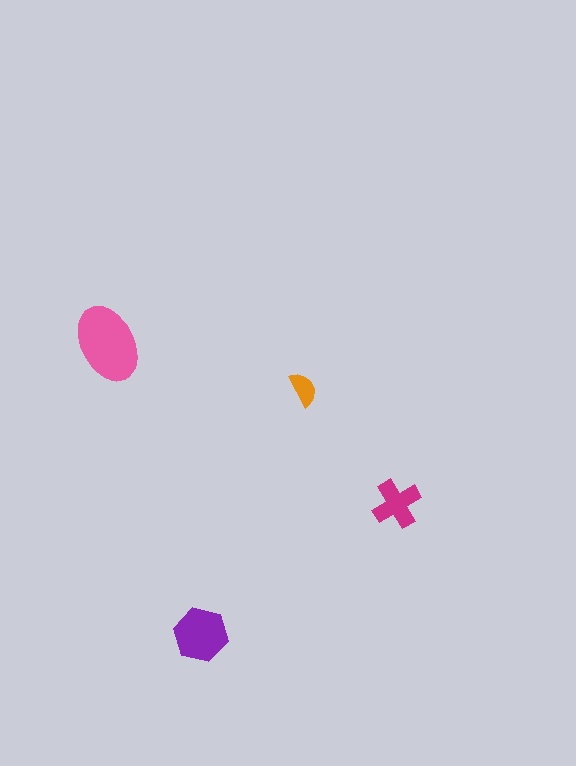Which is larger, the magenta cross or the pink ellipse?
The pink ellipse.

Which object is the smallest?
The orange semicircle.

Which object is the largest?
The pink ellipse.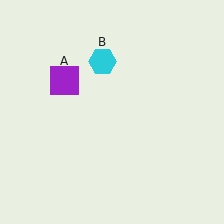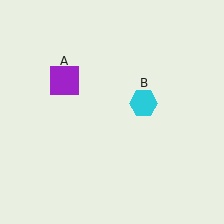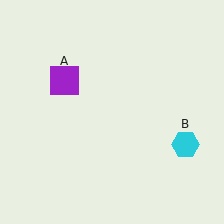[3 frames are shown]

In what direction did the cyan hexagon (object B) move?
The cyan hexagon (object B) moved down and to the right.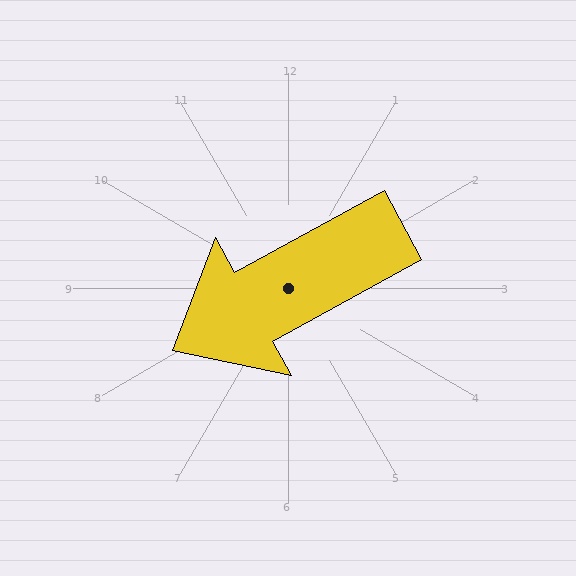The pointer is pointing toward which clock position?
Roughly 8 o'clock.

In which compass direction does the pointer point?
Southwest.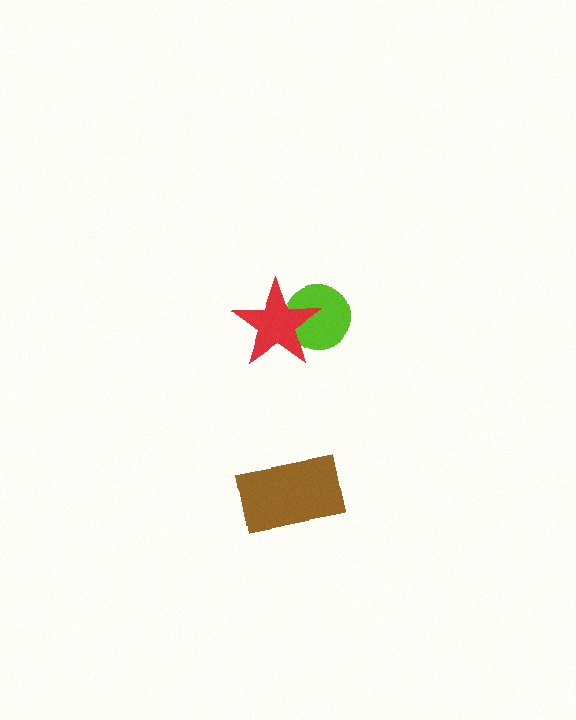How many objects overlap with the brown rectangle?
0 objects overlap with the brown rectangle.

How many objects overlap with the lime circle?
1 object overlaps with the lime circle.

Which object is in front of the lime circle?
The red star is in front of the lime circle.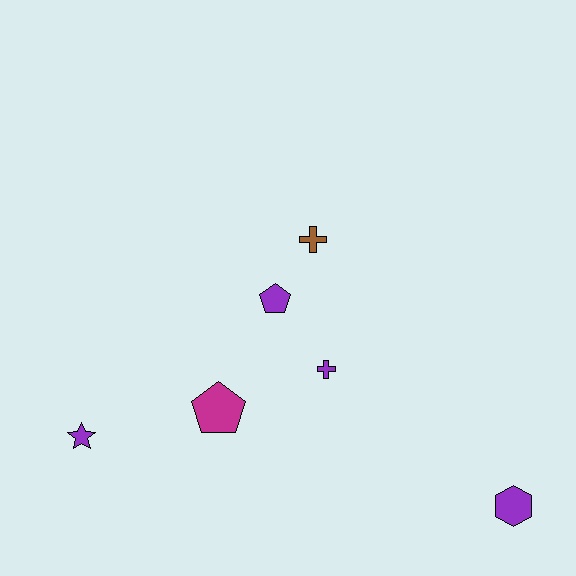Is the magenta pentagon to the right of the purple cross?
No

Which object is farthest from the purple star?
The purple hexagon is farthest from the purple star.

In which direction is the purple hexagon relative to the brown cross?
The purple hexagon is below the brown cross.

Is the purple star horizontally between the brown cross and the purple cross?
No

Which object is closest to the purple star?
The magenta pentagon is closest to the purple star.